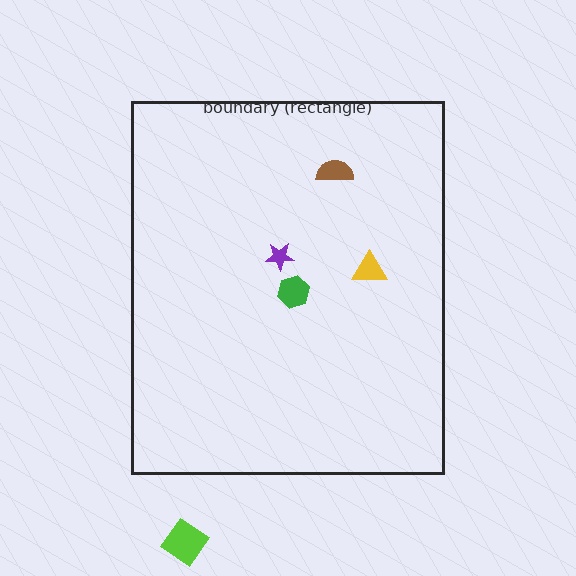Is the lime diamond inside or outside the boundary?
Outside.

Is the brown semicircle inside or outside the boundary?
Inside.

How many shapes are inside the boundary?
4 inside, 1 outside.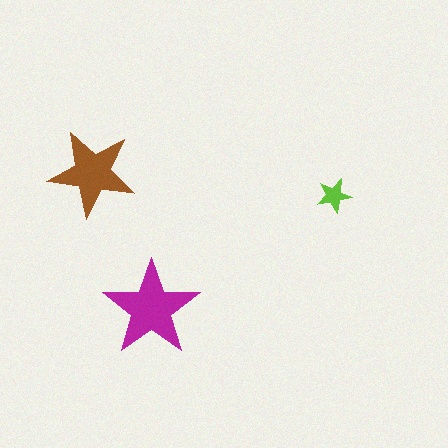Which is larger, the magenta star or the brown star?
The magenta one.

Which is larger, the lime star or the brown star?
The brown one.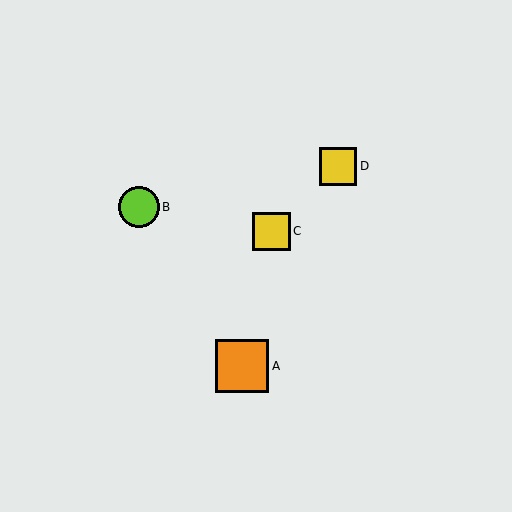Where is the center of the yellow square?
The center of the yellow square is at (271, 231).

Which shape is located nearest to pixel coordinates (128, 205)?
The lime circle (labeled B) at (139, 207) is nearest to that location.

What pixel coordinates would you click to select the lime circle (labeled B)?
Click at (139, 207) to select the lime circle B.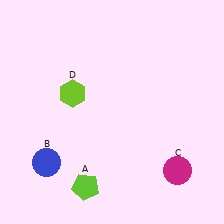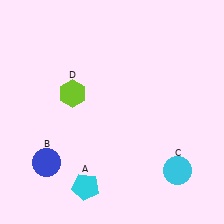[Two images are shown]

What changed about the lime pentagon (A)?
In Image 1, A is lime. In Image 2, it changed to cyan.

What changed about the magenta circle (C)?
In Image 1, C is magenta. In Image 2, it changed to cyan.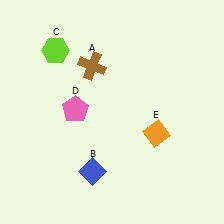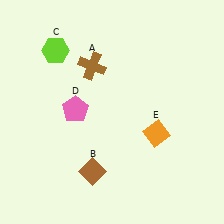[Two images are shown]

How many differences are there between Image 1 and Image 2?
There is 1 difference between the two images.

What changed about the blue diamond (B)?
In Image 1, B is blue. In Image 2, it changed to brown.